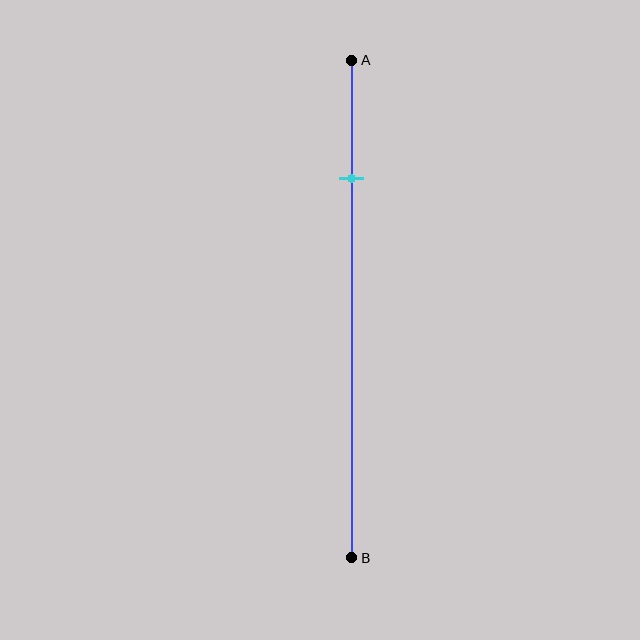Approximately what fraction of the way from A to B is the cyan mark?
The cyan mark is approximately 25% of the way from A to B.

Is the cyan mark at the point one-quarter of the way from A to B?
Yes, the mark is approximately at the one-quarter point.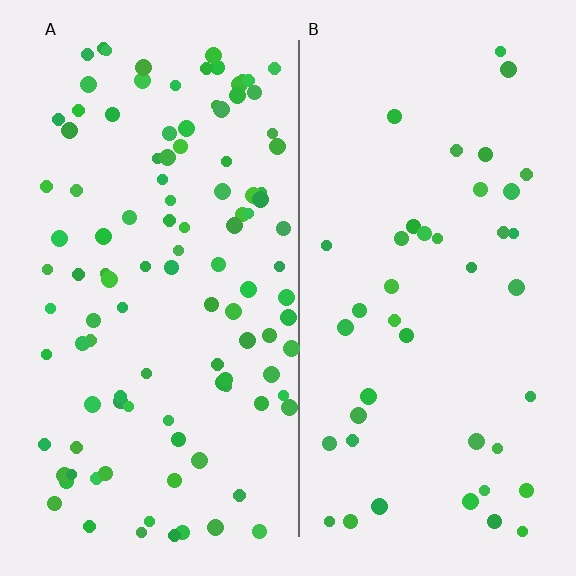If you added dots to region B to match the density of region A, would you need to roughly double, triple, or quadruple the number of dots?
Approximately triple.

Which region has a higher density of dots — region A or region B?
A (the left).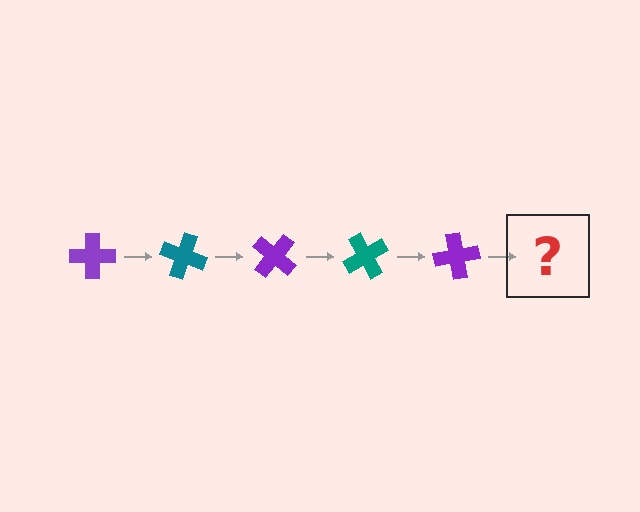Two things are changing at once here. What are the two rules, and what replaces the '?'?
The two rules are that it rotates 20 degrees each step and the color cycles through purple and teal. The '?' should be a teal cross, rotated 100 degrees from the start.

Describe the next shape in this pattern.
It should be a teal cross, rotated 100 degrees from the start.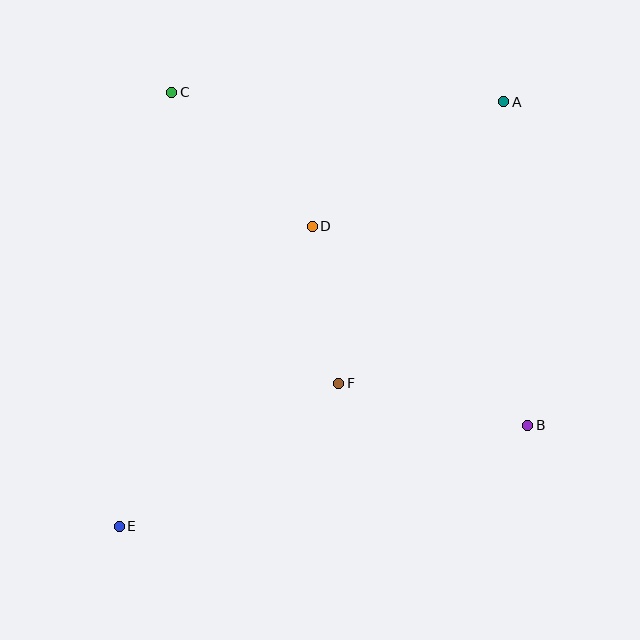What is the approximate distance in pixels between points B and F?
The distance between B and F is approximately 193 pixels.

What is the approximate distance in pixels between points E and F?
The distance between E and F is approximately 262 pixels.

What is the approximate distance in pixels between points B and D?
The distance between B and D is approximately 293 pixels.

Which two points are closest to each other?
Points D and F are closest to each other.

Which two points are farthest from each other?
Points A and E are farthest from each other.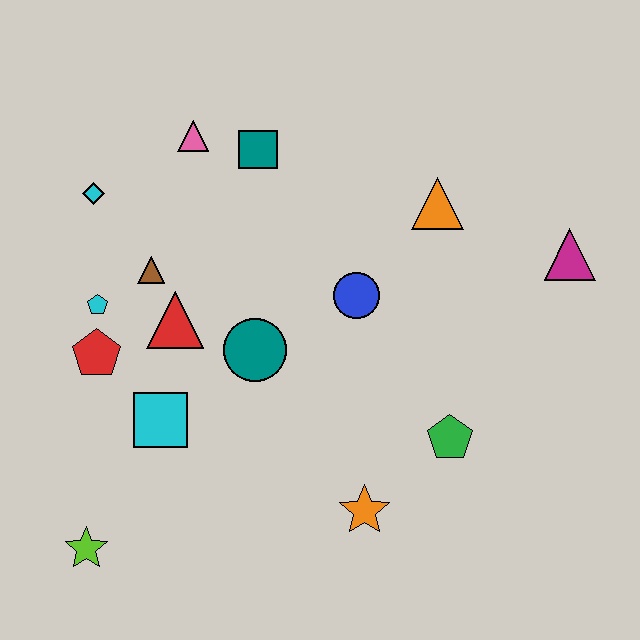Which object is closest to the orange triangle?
The blue circle is closest to the orange triangle.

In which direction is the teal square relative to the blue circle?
The teal square is above the blue circle.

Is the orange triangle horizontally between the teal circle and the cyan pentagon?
No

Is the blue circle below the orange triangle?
Yes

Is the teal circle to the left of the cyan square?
No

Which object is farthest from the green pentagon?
The cyan diamond is farthest from the green pentagon.